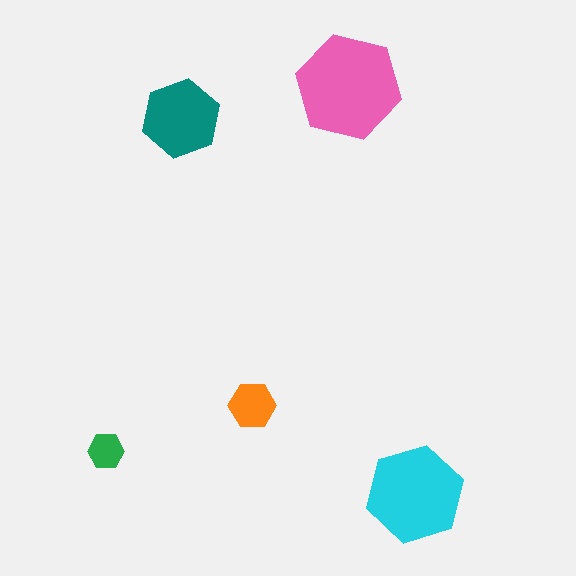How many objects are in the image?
There are 5 objects in the image.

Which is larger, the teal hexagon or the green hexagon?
The teal one.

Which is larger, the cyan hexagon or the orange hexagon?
The cyan one.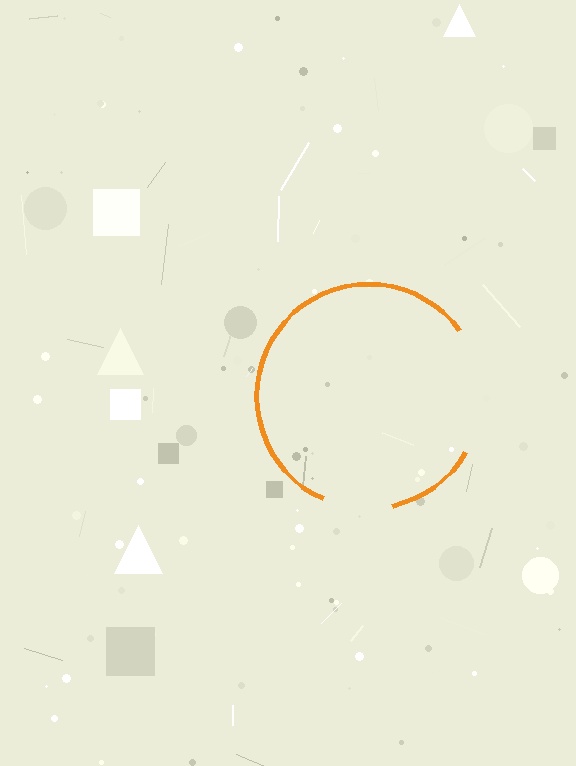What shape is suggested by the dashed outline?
The dashed outline suggests a circle.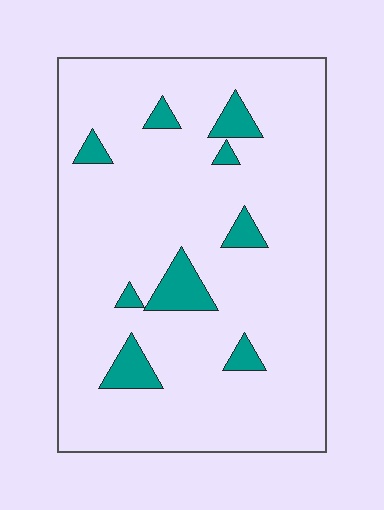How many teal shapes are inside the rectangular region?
9.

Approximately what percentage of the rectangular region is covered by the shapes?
Approximately 10%.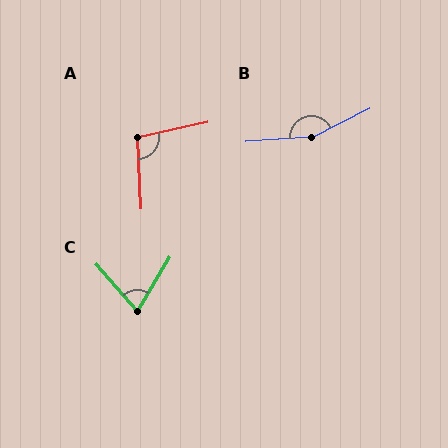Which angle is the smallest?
C, at approximately 72 degrees.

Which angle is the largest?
B, at approximately 157 degrees.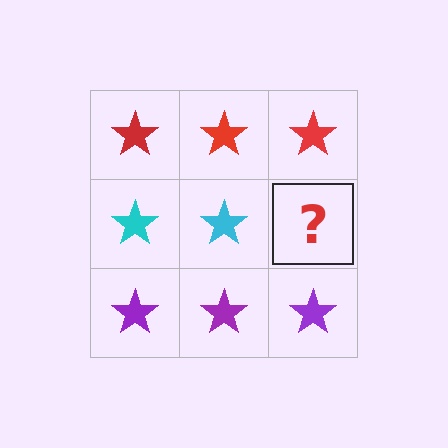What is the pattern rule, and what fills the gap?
The rule is that each row has a consistent color. The gap should be filled with a cyan star.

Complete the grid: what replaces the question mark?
The question mark should be replaced with a cyan star.